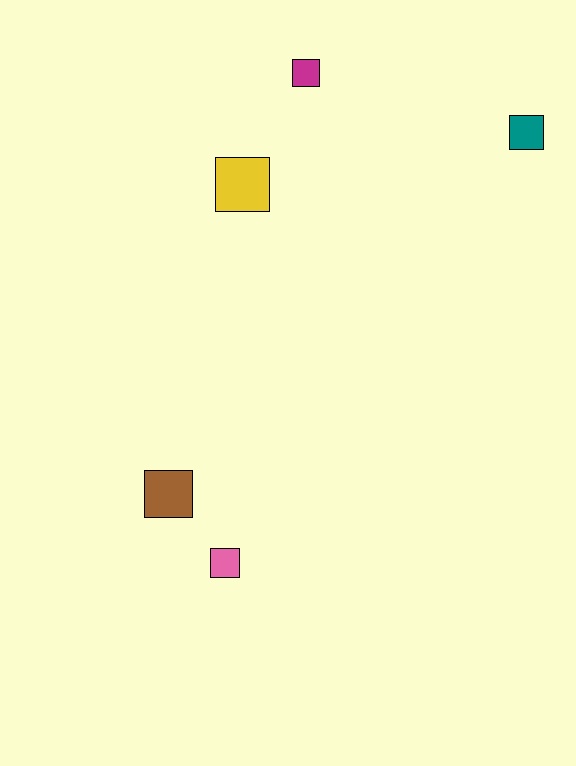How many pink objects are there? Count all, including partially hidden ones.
There is 1 pink object.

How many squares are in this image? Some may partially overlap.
There are 5 squares.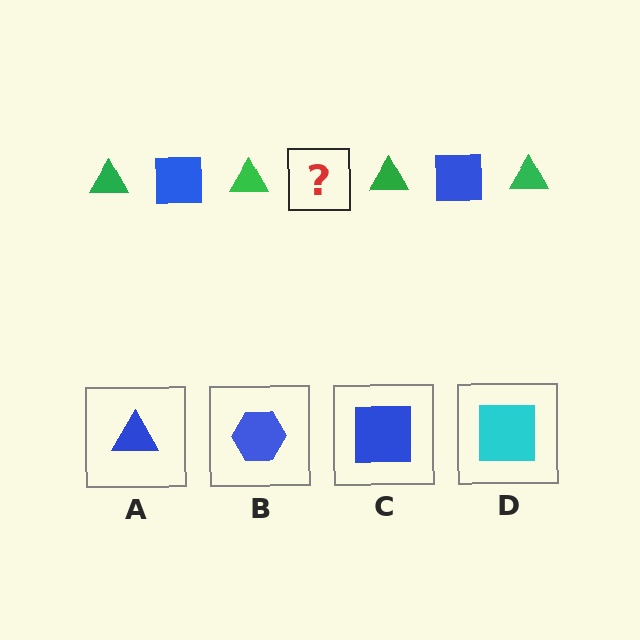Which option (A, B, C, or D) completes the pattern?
C.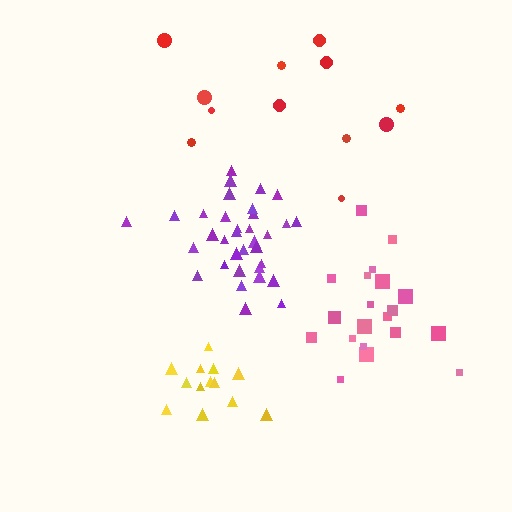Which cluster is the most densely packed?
Purple.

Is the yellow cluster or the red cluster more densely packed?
Yellow.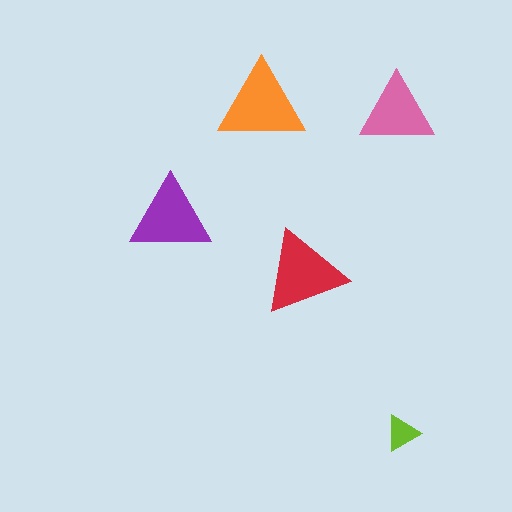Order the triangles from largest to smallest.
the orange one, the red one, the purple one, the pink one, the lime one.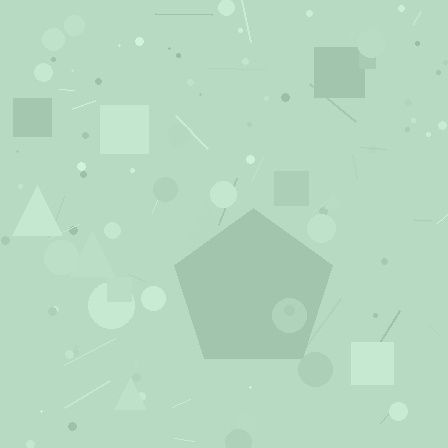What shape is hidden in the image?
A pentagon is hidden in the image.